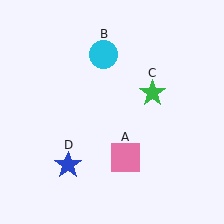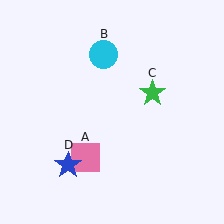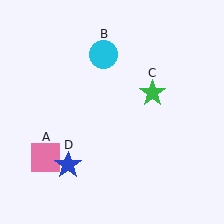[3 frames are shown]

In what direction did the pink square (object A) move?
The pink square (object A) moved left.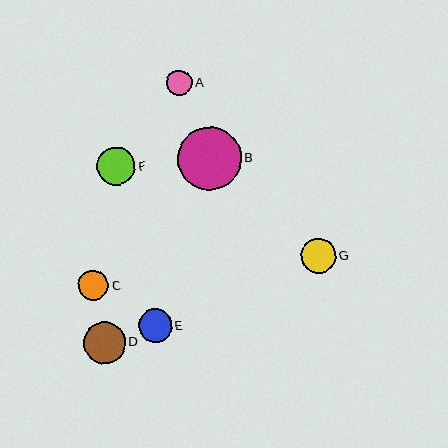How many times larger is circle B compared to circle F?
Circle B is approximately 1.6 times the size of circle F.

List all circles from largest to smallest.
From largest to smallest: B, D, F, G, E, C, A.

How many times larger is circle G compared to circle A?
Circle G is approximately 1.4 times the size of circle A.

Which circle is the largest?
Circle B is the largest with a size of approximately 63 pixels.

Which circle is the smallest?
Circle A is the smallest with a size of approximately 25 pixels.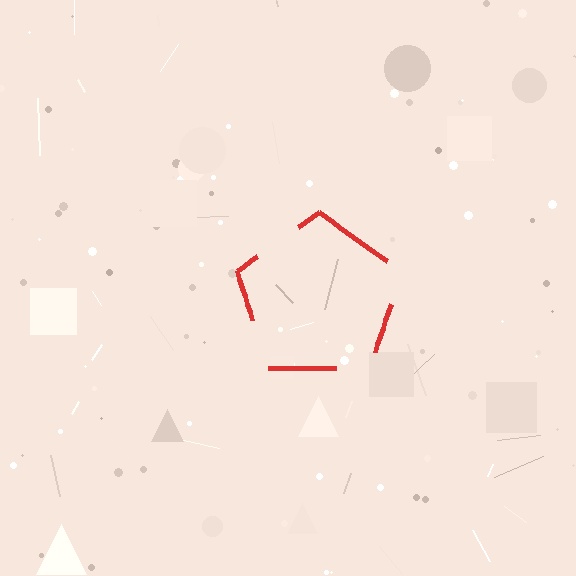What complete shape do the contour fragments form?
The contour fragments form a pentagon.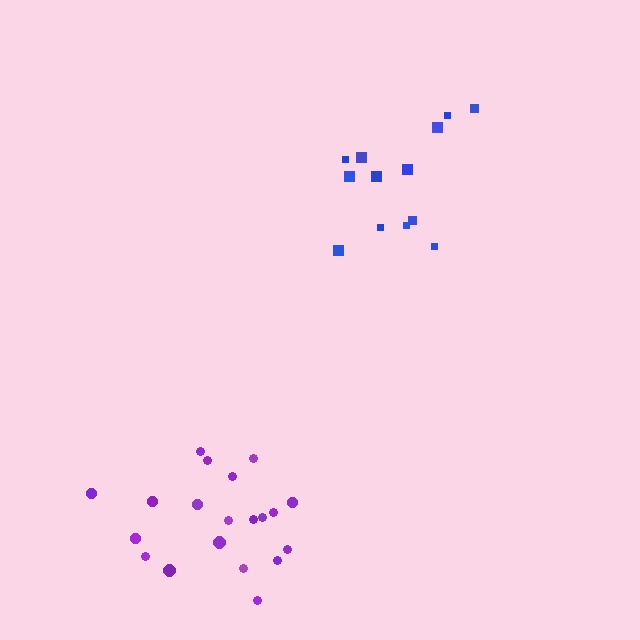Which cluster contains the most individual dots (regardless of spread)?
Purple (20).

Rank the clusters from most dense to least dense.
blue, purple.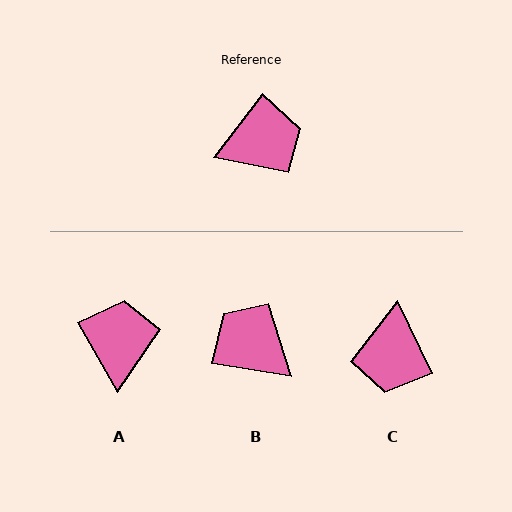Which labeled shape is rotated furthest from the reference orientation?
B, about 118 degrees away.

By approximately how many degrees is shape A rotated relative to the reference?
Approximately 67 degrees counter-clockwise.